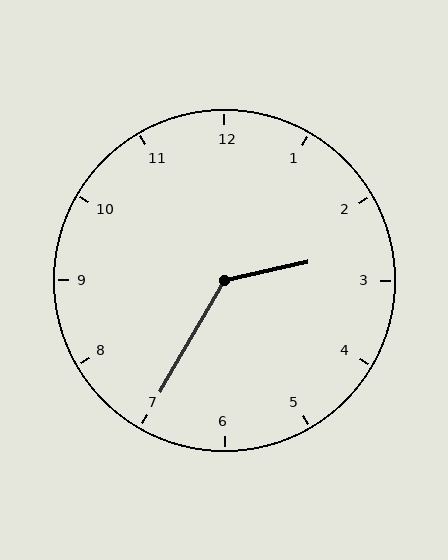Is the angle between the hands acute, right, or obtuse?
It is obtuse.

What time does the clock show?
2:35.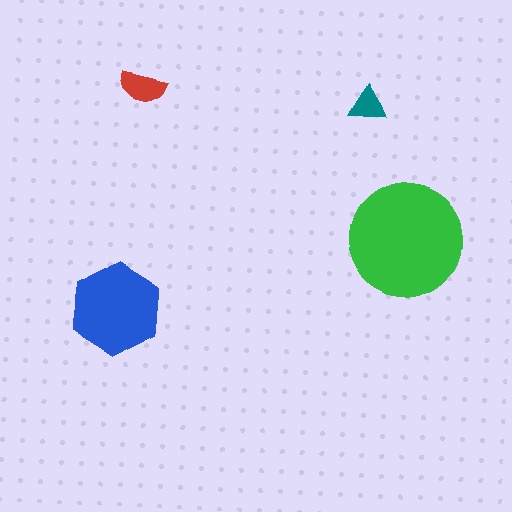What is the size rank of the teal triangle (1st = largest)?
4th.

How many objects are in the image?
There are 4 objects in the image.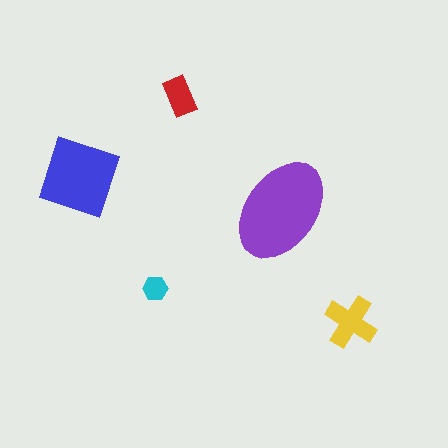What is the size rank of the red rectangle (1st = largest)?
4th.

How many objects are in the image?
There are 5 objects in the image.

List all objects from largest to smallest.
The purple ellipse, the blue square, the yellow cross, the red rectangle, the cyan hexagon.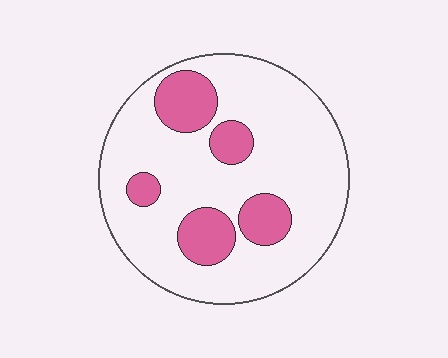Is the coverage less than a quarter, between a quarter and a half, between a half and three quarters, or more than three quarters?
Less than a quarter.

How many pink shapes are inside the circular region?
5.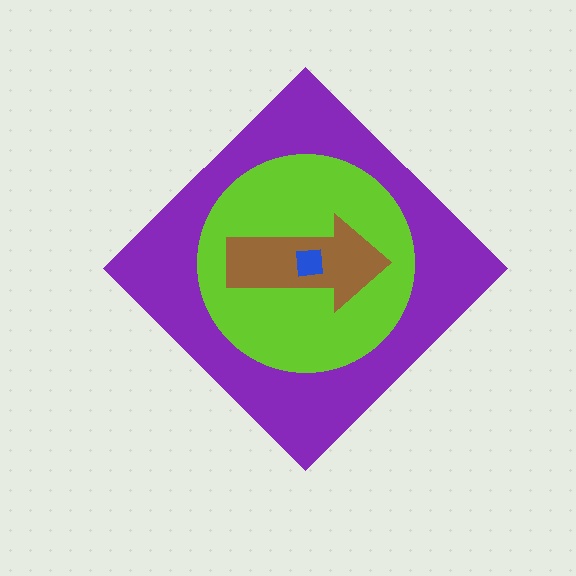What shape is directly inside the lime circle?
The brown arrow.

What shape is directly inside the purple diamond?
The lime circle.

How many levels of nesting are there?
4.